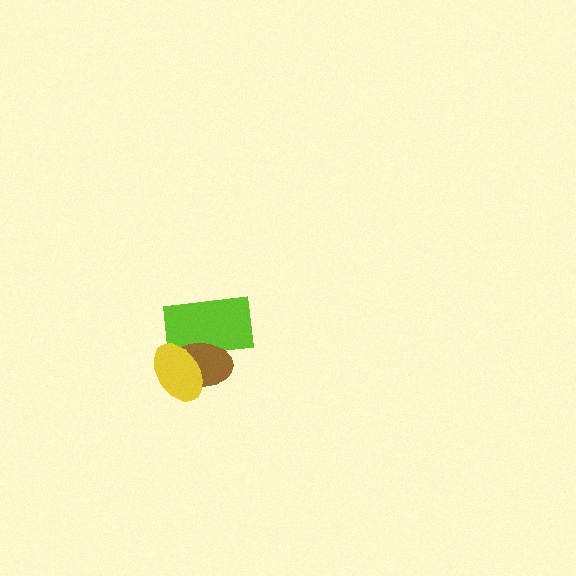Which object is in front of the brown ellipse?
The yellow ellipse is in front of the brown ellipse.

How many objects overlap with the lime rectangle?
2 objects overlap with the lime rectangle.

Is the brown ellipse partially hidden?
Yes, it is partially covered by another shape.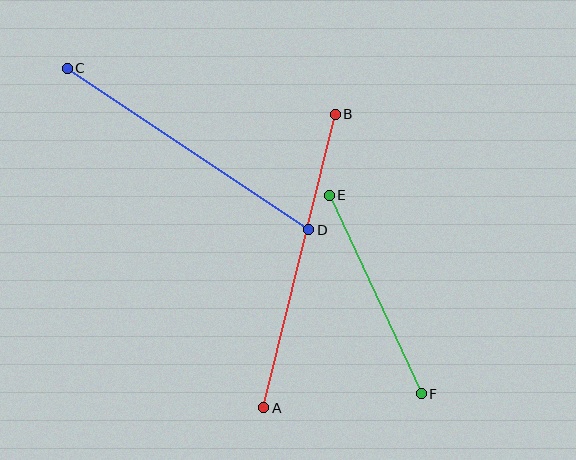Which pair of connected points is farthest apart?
Points A and B are farthest apart.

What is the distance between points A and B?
The distance is approximately 302 pixels.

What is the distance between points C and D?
The distance is approximately 290 pixels.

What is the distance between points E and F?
The distance is approximately 219 pixels.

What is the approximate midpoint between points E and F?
The midpoint is at approximately (375, 295) pixels.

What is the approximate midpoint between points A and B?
The midpoint is at approximately (300, 261) pixels.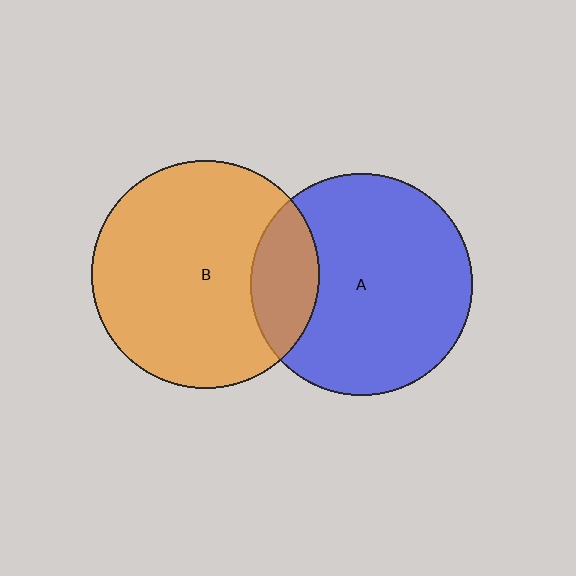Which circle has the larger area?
Circle B (orange).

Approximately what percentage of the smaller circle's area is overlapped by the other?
Approximately 20%.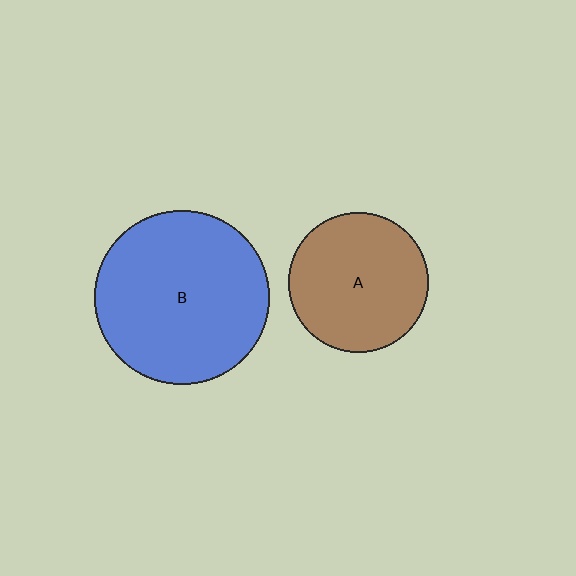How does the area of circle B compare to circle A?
Approximately 1.6 times.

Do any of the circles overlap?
No, none of the circles overlap.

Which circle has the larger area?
Circle B (blue).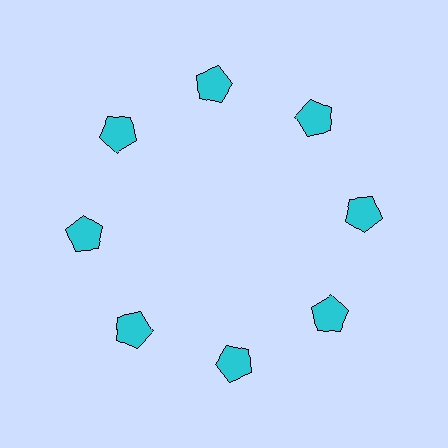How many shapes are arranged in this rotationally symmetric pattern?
There are 8 shapes, arranged in 8 groups of 1.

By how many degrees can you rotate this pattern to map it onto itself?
The pattern maps onto itself every 45 degrees of rotation.